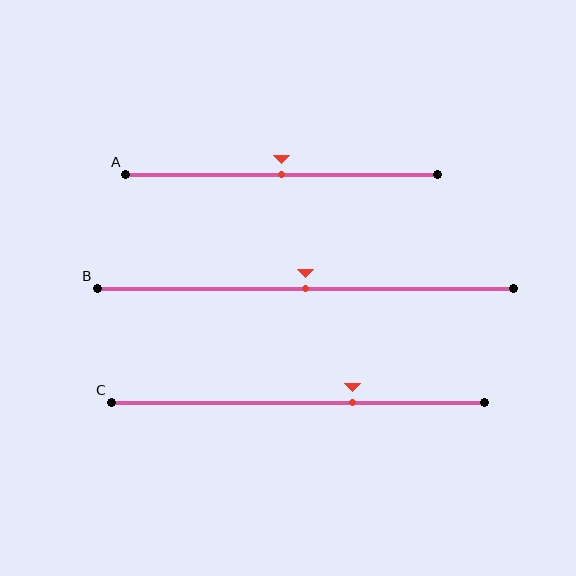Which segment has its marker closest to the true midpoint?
Segment A has its marker closest to the true midpoint.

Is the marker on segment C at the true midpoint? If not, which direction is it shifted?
No, the marker on segment C is shifted to the right by about 15% of the segment length.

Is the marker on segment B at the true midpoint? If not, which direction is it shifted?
Yes, the marker on segment B is at the true midpoint.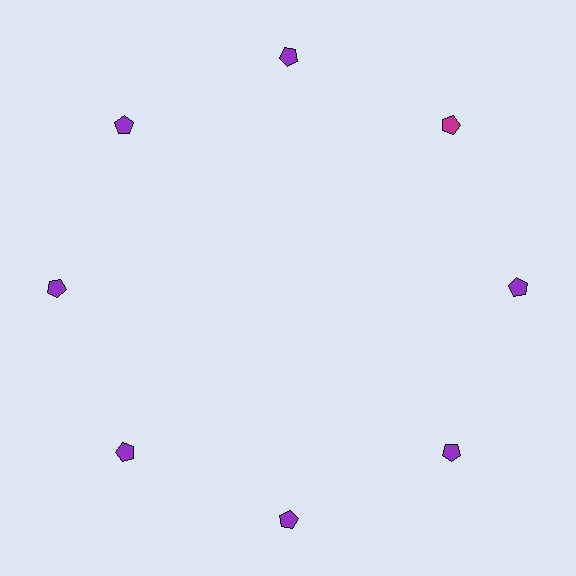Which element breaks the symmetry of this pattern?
The magenta pentagon at roughly the 2 o'clock position breaks the symmetry. All other shapes are purple pentagons.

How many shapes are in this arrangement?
There are 8 shapes arranged in a ring pattern.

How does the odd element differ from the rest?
It has a different color: magenta instead of purple.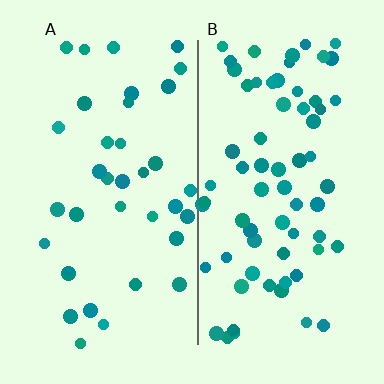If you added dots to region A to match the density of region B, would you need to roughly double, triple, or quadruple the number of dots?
Approximately double.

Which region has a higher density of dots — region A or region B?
B (the right).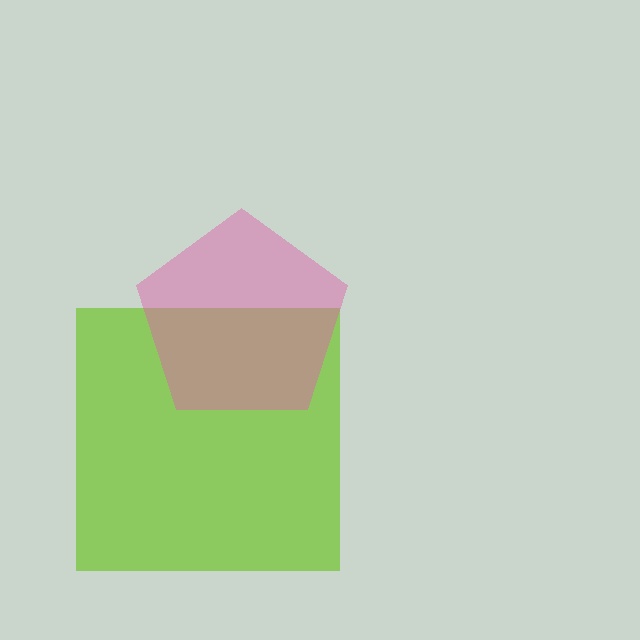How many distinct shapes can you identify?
There are 2 distinct shapes: a lime square, a pink pentagon.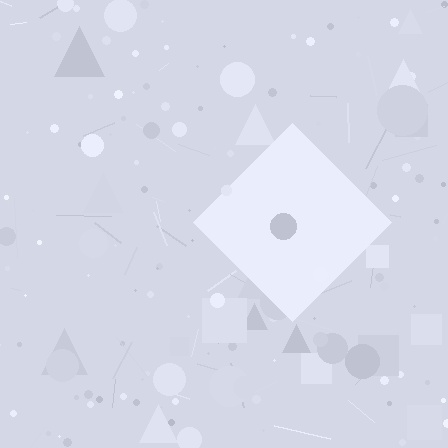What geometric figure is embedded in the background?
A diamond is embedded in the background.